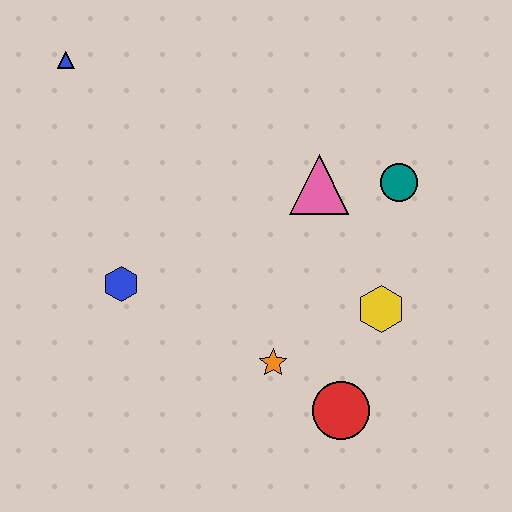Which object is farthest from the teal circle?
The blue triangle is farthest from the teal circle.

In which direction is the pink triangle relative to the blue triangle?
The pink triangle is to the right of the blue triangle.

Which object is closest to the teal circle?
The pink triangle is closest to the teal circle.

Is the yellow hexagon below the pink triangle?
Yes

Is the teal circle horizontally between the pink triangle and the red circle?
No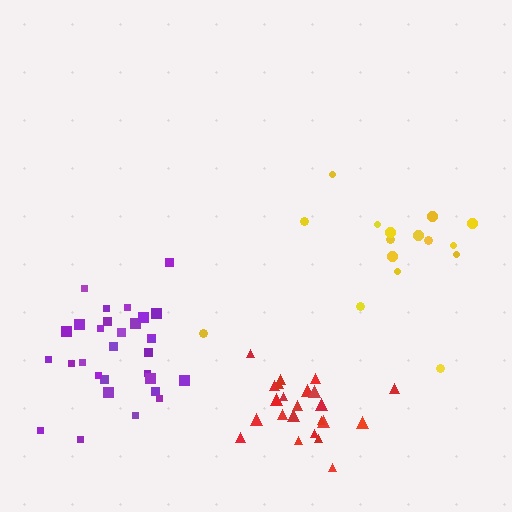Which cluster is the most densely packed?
Red.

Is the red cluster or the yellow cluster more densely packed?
Red.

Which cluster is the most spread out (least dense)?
Yellow.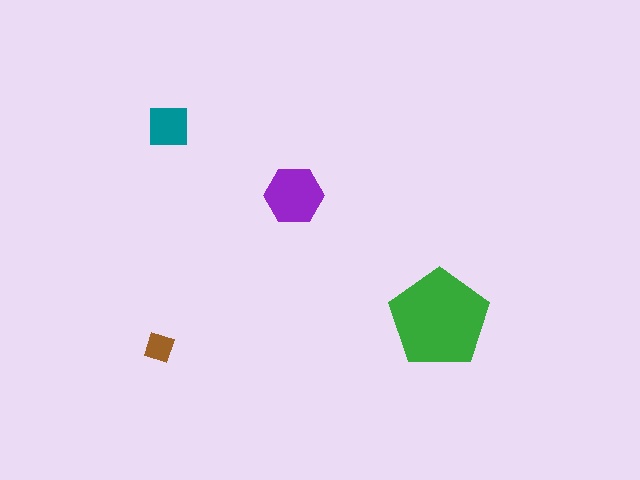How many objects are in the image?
There are 4 objects in the image.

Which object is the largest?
The green pentagon.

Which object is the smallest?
The brown diamond.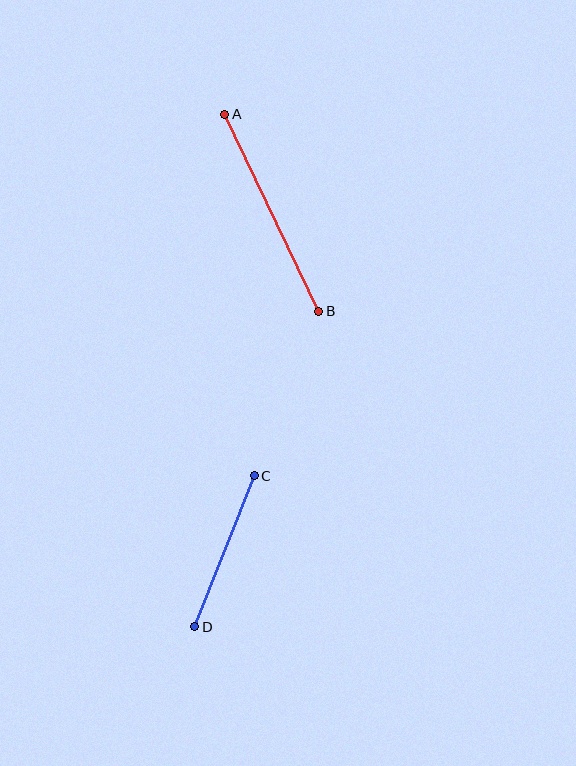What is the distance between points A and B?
The distance is approximately 218 pixels.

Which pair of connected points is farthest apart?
Points A and B are farthest apart.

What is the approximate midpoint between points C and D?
The midpoint is at approximately (224, 551) pixels.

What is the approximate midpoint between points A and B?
The midpoint is at approximately (272, 213) pixels.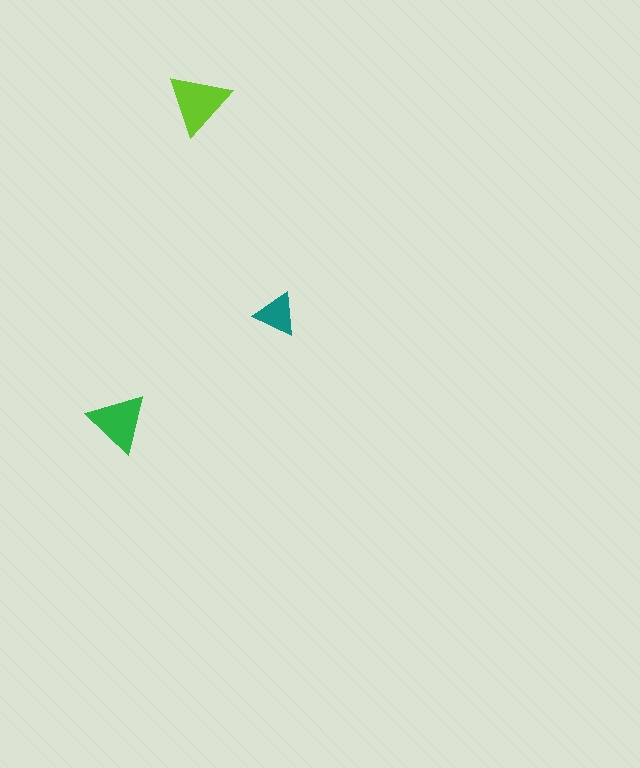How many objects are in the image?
There are 3 objects in the image.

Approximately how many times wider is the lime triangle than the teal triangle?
About 1.5 times wider.